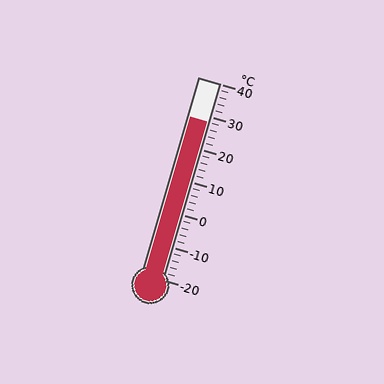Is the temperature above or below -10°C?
The temperature is above -10°C.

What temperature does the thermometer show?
The thermometer shows approximately 28°C.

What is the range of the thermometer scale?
The thermometer scale ranges from -20°C to 40°C.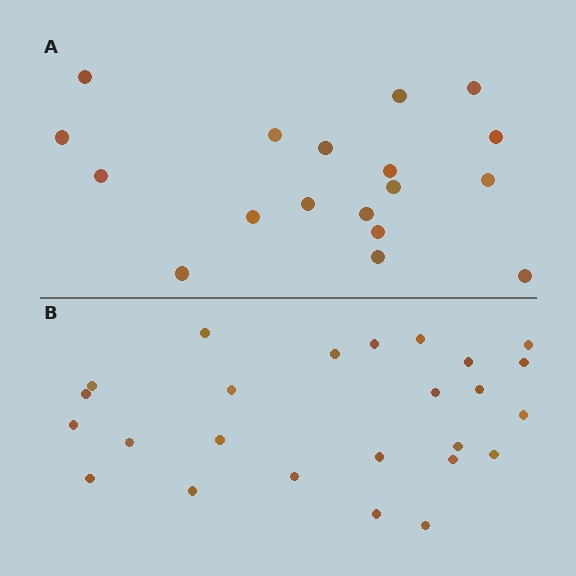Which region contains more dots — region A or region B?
Region B (the bottom region) has more dots.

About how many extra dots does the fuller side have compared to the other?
Region B has roughly 8 or so more dots than region A.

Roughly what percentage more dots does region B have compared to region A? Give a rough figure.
About 40% more.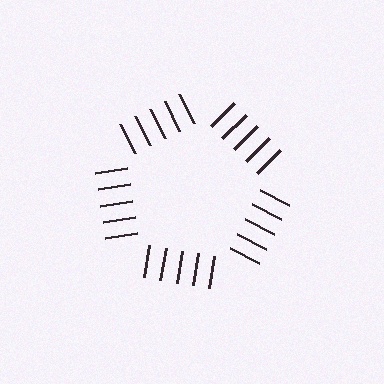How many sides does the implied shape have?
5 sides — the line-ends trace a pentagon.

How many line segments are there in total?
25 — 5 along each of the 5 edges.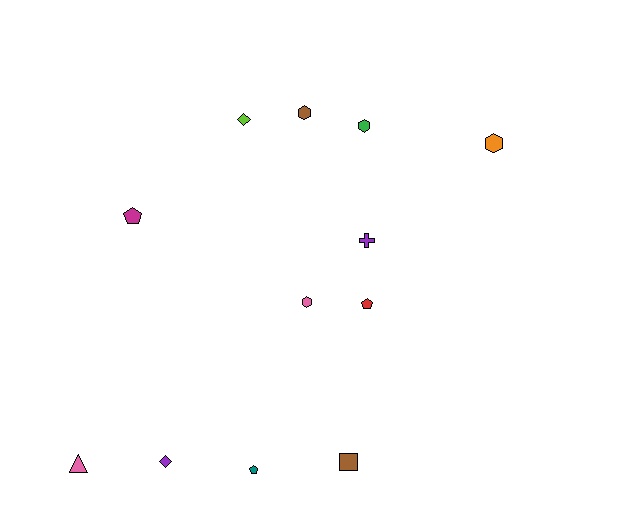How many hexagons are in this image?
There are 4 hexagons.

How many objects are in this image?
There are 12 objects.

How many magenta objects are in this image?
There is 1 magenta object.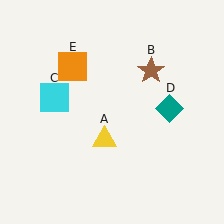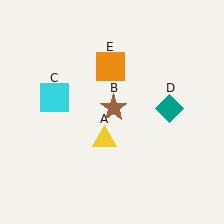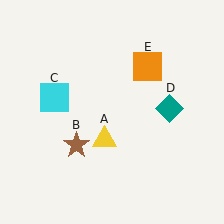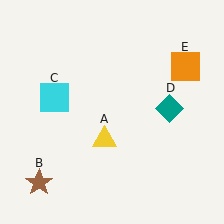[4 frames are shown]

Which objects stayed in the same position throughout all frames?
Yellow triangle (object A) and cyan square (object C) and teal diamond (object D) remained stationary.